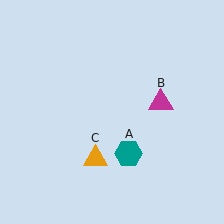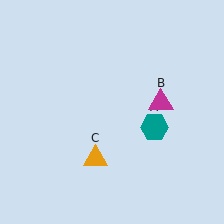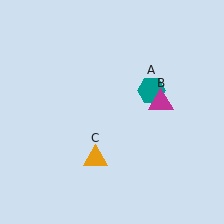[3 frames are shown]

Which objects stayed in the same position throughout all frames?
Magenta triangle (object B) and orange triangle (object C) remained stationary.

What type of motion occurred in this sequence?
The teal hexagon (object A) rotated counterclockwise around the center of the scene.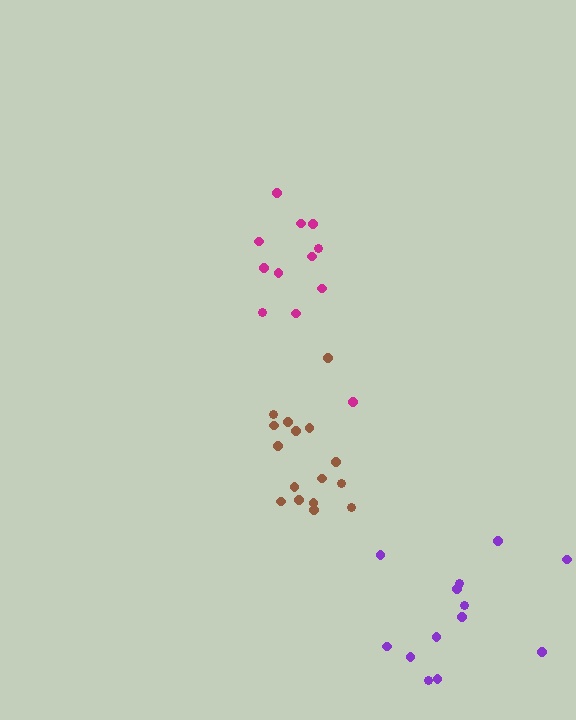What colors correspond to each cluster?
The clusters are colored: brown, magenta, purple.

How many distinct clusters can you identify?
There are 3 distinct clusters.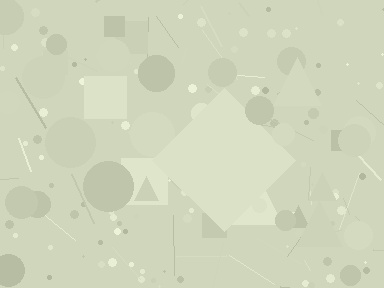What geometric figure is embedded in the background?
A diamond is embedded in the background.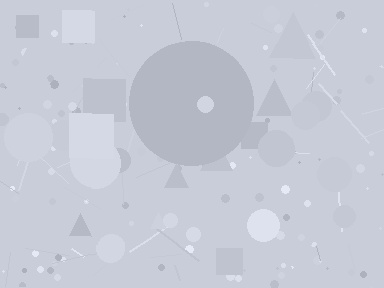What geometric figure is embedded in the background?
A circle is embedded in the background.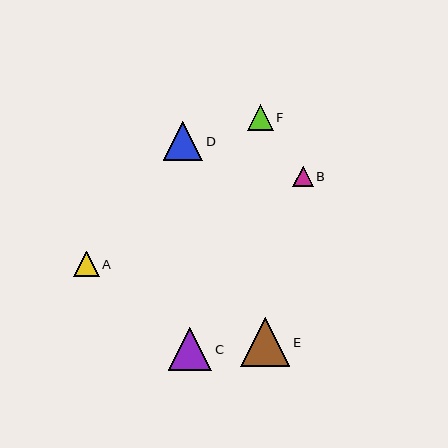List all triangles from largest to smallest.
From largest to smallest: E, C, D, F, A, B.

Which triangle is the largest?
Triangle E is the largest with a size of approximately 49 pixels.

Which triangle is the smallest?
Triangle B is the smallest with a size of approximately 20 pixels.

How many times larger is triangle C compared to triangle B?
Triangle C is approximately 2.2 times the size of triangle B.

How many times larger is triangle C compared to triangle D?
Triangle C is approximately 1.1 times the size of triangle D.